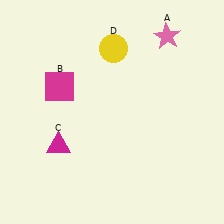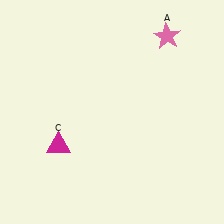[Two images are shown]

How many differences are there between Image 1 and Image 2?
There are 2 differences between the two images.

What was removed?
The magenta square (B), the yellow circle (D) were removed in Image 2.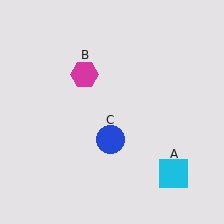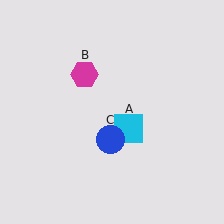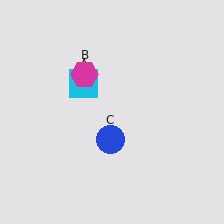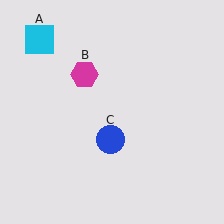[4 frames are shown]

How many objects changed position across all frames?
1 object changed position: cyan square (object A).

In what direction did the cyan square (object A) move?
The cyan square (object A) moved up and to the left.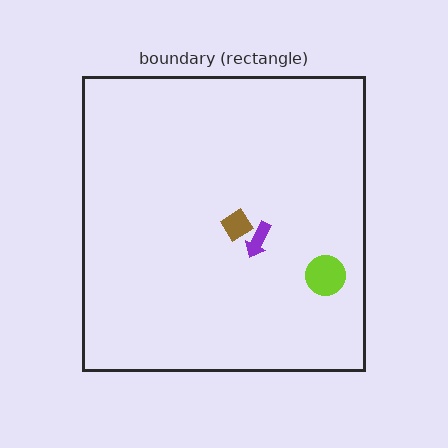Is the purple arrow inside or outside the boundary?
Inside.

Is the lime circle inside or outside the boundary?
Inside.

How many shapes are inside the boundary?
3 inside, 0 outside.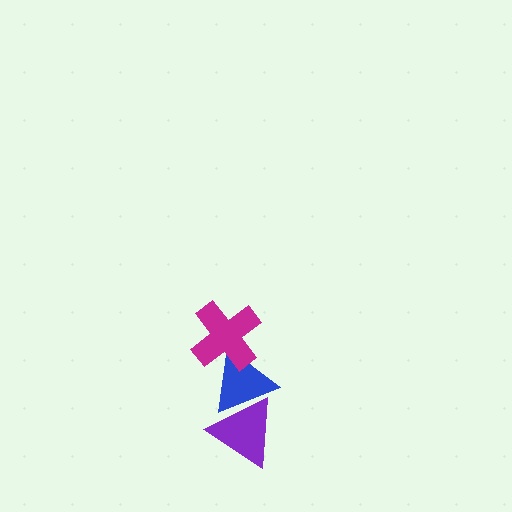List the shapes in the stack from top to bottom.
From top to bottom: the magenta cross, the blue triangle, the purple triangle.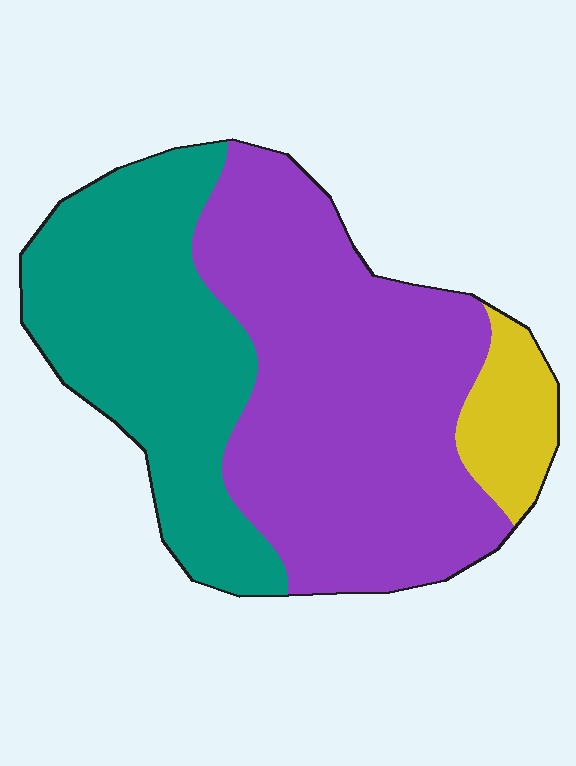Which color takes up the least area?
Yellow, at roughly 10%.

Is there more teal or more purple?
Purple.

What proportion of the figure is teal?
Teal takes up about three eighths (3/8) of the figure.